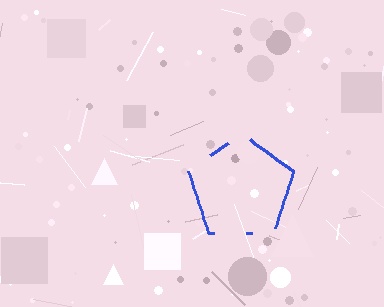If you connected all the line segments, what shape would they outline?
They would outline a pentagon.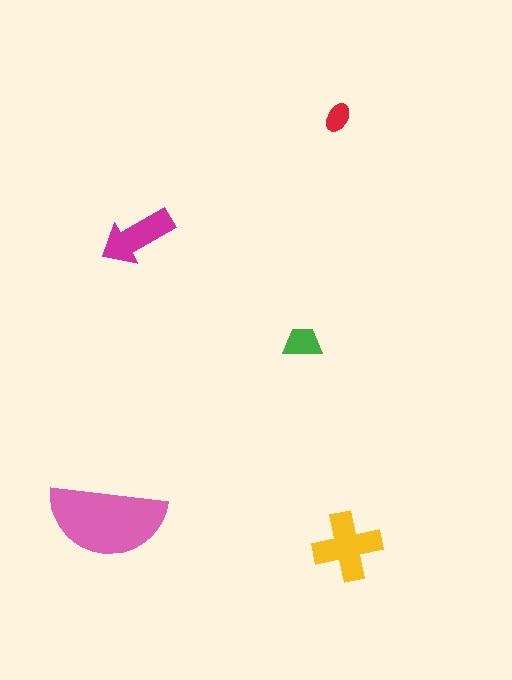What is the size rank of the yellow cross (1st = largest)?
2nd.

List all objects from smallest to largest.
The red ellipse, the green trapezoid, the magenta arrow, the yellow cross, the pink semicircle.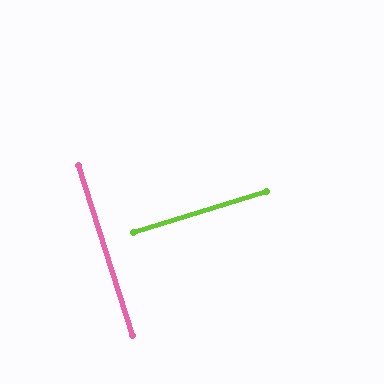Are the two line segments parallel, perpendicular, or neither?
Perpendicular — they meet at approximately 90°.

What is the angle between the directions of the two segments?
Approximately 90 degrees.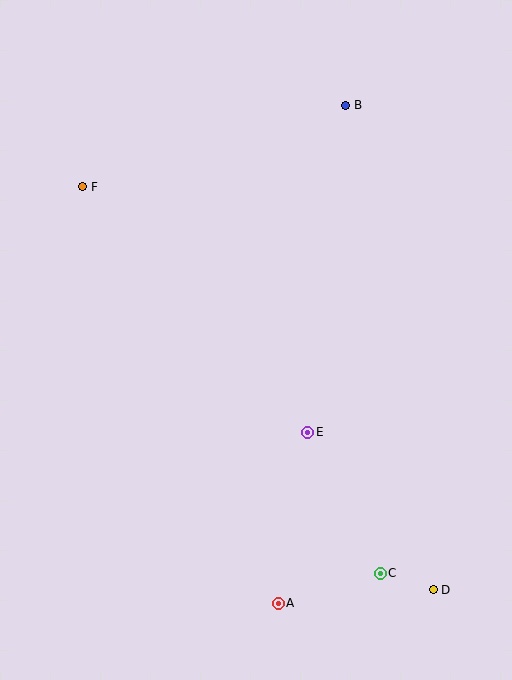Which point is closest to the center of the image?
Point E at (308, 432) is closest to the center.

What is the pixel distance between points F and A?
The distance between F and A is 460 pixels.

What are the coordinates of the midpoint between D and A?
The midpoint between D and A is at (356, 597).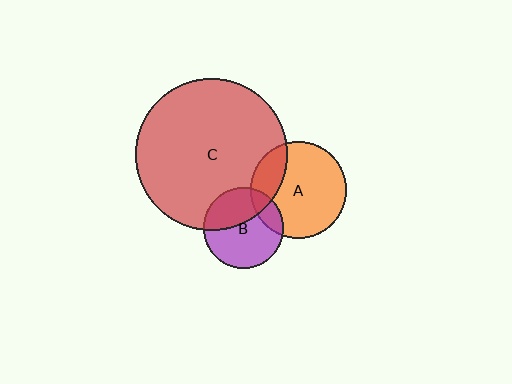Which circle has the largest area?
Circle C (red).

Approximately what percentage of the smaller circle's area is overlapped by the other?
Approximately 40%.